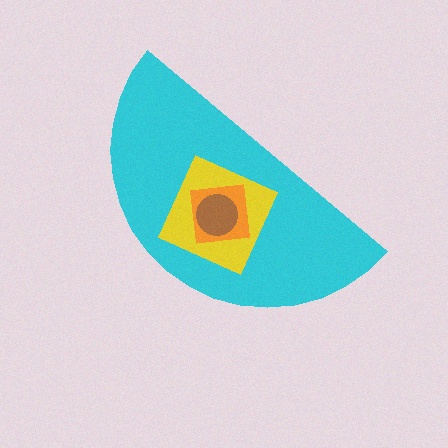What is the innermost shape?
The brown circle.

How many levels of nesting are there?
4.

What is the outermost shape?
The cyan semicircle.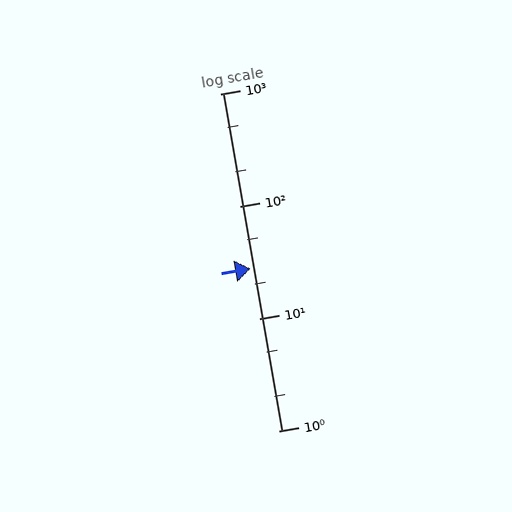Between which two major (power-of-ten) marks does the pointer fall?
The pointer is between 10 and 100.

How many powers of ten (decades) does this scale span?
The scale spans 3 decades, from 1 to 1000.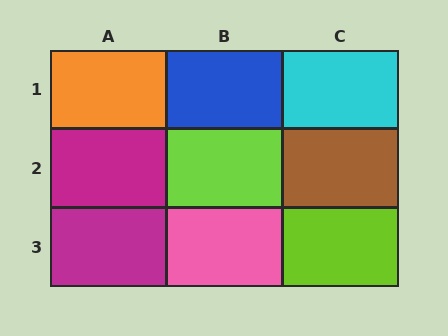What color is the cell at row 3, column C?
Lime.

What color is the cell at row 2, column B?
Lime.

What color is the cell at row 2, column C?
Brown.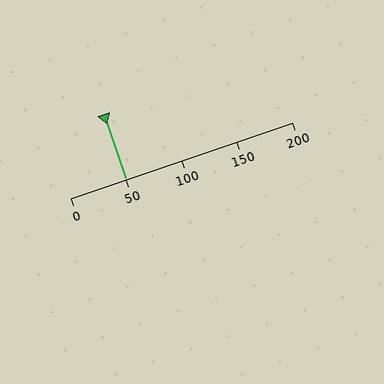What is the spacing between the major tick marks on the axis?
The major ticks are spaced 50 apart.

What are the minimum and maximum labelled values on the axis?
The axis runs from 0 to 200.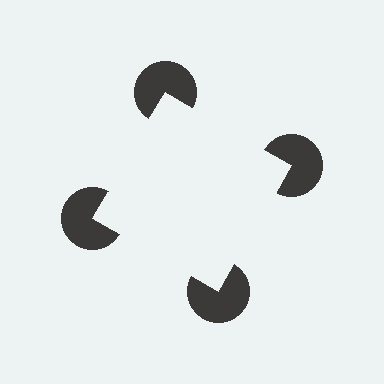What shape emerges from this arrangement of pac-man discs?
An illusory square — its edges are inferred from the aligned wedge cuts in the pac-man discs, not physically drawn.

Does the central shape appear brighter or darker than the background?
It typically appears slightly brighter than the background, even though no actual brightness change is drawn.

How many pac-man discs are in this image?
There are 4 — one at each vertex of the illusory square.